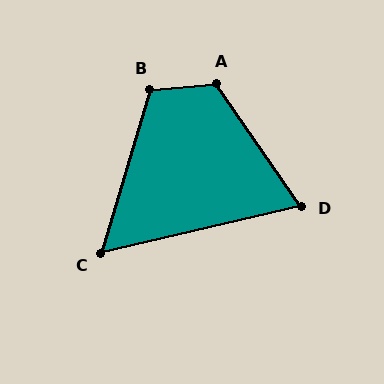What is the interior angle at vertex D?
Approximately 68 degrees (acute).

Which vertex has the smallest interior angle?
C, at approximately 60 degrees.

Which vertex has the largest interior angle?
A, at approximately 120 degrees.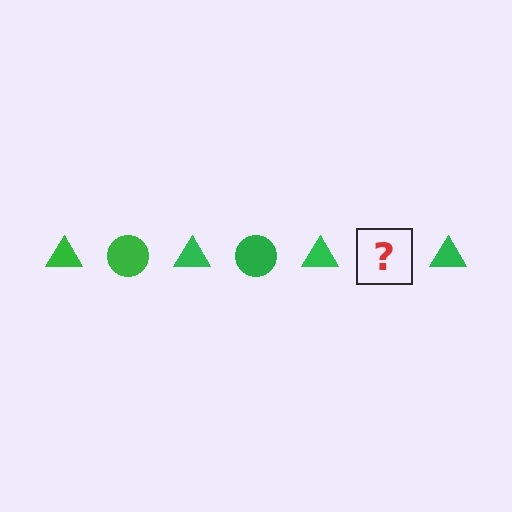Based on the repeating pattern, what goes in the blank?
The blank should be a green circle.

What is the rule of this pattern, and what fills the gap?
The rule is that the pattern cycles through triangle, circle shapes in green. The gap should be filled with a green circle.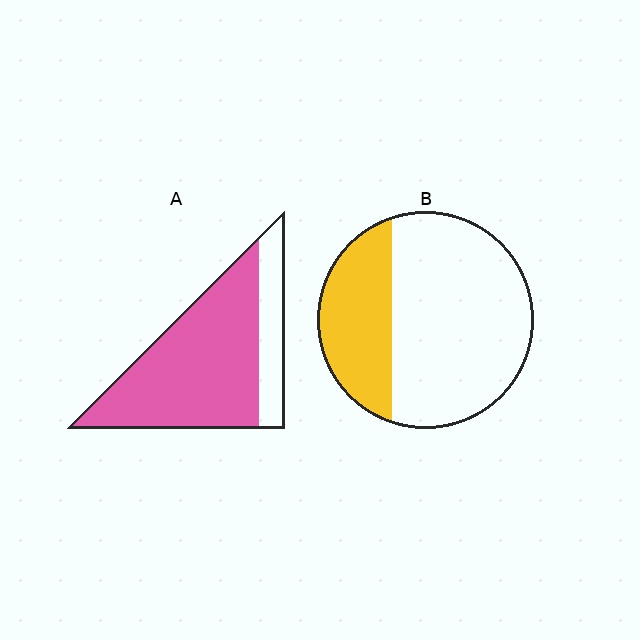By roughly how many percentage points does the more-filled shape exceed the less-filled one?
By roughly 45 percentage points (A over B).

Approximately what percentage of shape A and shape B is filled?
A is approximately 80% and B is approximately 30%.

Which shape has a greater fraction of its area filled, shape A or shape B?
Shape A.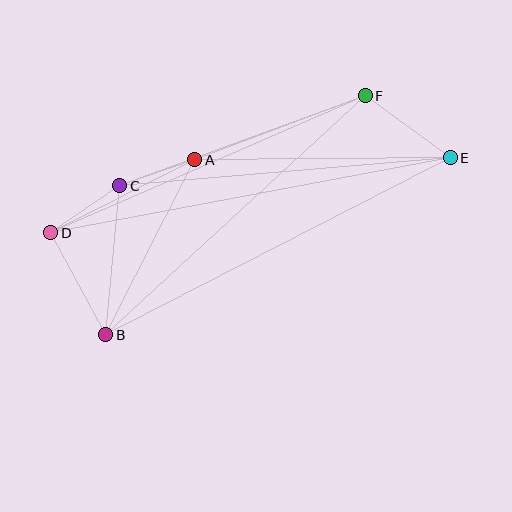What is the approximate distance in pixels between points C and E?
The distance between C and E is approximately 332 pixels.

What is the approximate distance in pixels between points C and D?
The distance between C and D is approximately 84 pixels.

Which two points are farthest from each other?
Points D and E are farthest from each other.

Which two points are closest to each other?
Points A and C are closest to each other.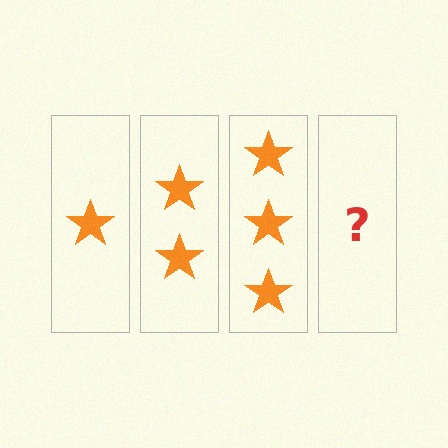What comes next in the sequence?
The next element should be 4 stars.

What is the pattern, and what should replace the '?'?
The pattern is that each step adds one more star. The '?' should be 4 stars.